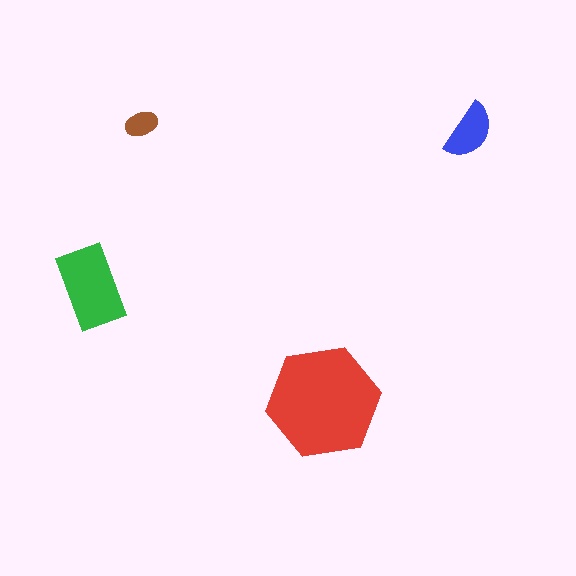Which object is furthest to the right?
The blue semicircle is rightmost.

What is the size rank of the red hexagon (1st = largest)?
1st.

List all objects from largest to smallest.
The red hexagon, the green rectangle, the blue semicircle, the brown ellipse.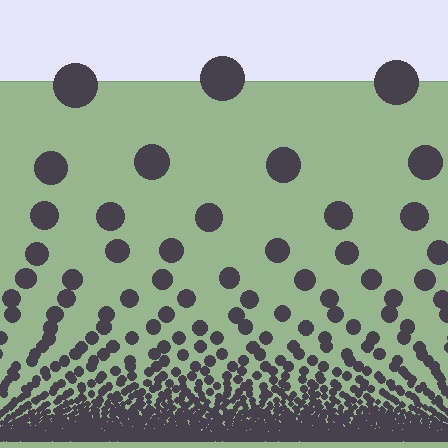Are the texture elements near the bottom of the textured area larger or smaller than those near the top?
Smaller. The gradient is inverted — elements near the bottom are smaller and denser.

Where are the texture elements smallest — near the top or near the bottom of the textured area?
Near the bottom.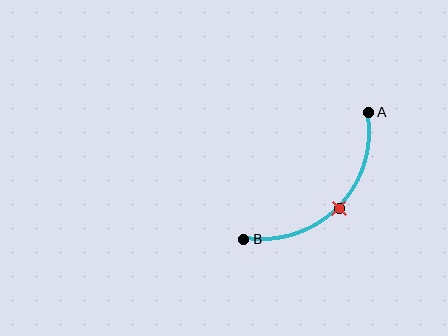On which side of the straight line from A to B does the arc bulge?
The arc bulges below and to the right of the straight line connecting A and B.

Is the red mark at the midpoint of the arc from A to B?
Yes. The red mark lies on the arc at equal arc-length from both A and B — it is the arc midpoint.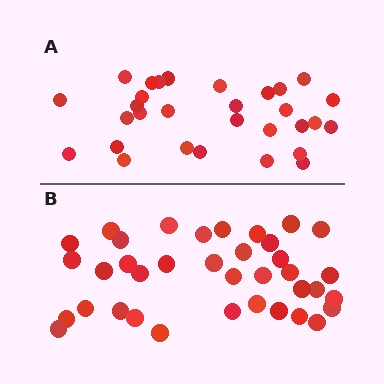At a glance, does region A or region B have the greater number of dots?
Region B (the bottom region) has more dots.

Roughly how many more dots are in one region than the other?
Region B has roughly 8 or so more dots than region A.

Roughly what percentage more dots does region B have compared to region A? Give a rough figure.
About 25% more.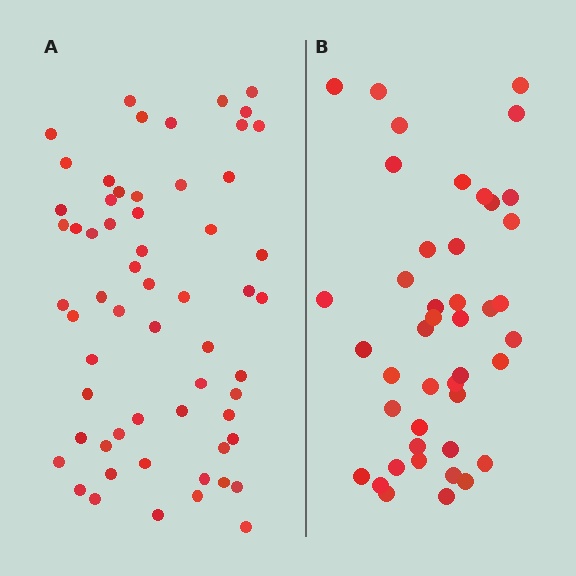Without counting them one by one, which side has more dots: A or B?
Region A (the left region) has more dots.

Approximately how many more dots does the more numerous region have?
Region A has approximately 15 more dots than region B.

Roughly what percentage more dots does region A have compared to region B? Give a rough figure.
About 40% more.